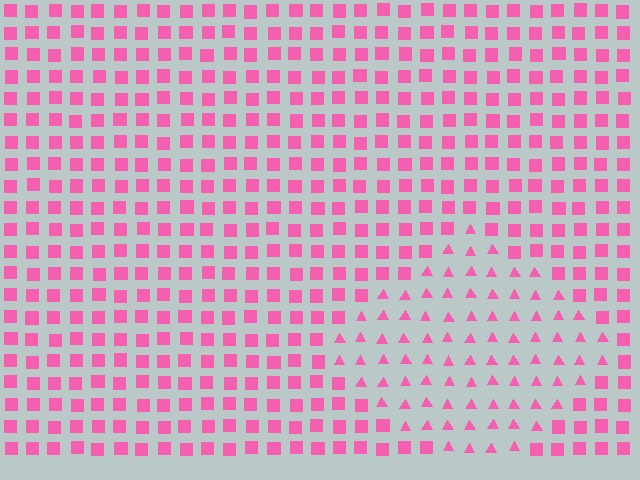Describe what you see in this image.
The image is filled with small pink elements arranged in a uniform grid. A diamond-shaped region contains triangles, while the surrounding area contains squares. The boundary is defined purely by the change in element shape.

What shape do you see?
I see a diamond.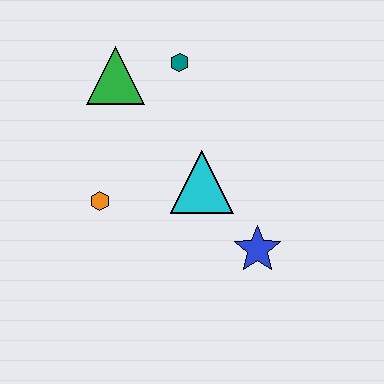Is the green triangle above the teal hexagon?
No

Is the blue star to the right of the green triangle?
Yes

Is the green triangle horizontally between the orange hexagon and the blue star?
Yes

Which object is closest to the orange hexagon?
The cyan triangle is closest to the orange hexagon.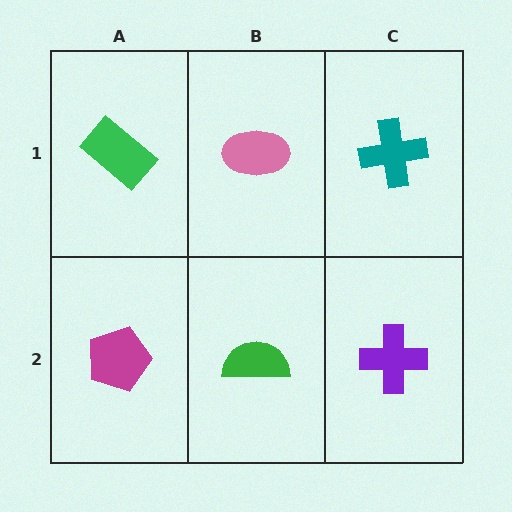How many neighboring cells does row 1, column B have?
3.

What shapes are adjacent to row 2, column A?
A green rectangle (row 1, column A), a green semicircle (row 2, column B).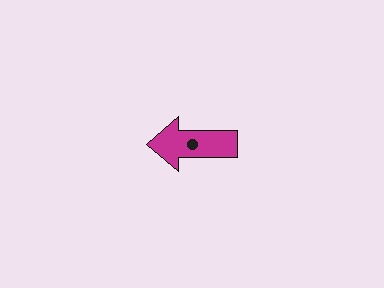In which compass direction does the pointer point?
West.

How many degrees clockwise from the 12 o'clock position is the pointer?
Approximately 270 degrees.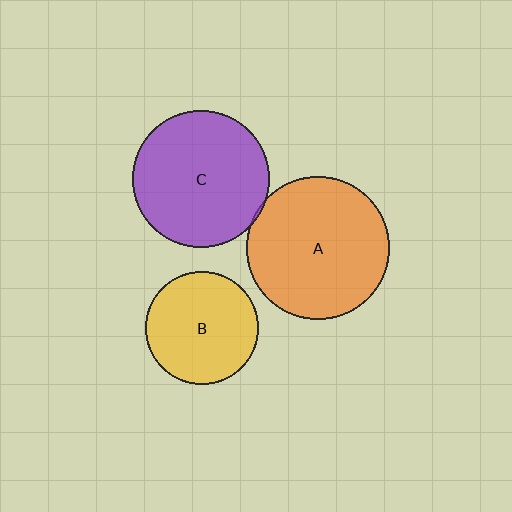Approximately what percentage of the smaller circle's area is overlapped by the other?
Approximately 5%.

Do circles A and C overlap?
Yes.